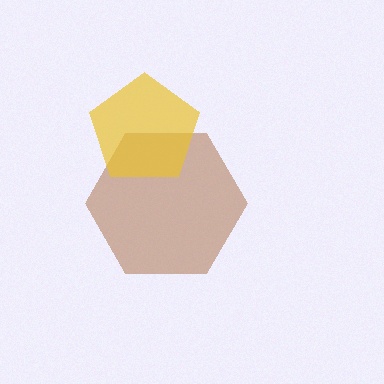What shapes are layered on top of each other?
The layered shapes are: a brown hexagon, a yellow pentagon.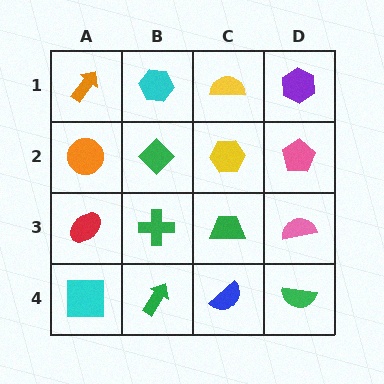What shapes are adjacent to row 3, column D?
A pink pentagon (row 2, column D), a green semicircle (row 4, column D), a green trapezoid (row 3, column C).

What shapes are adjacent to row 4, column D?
A pink semicircle (row 3, column D), a blue semicircle (row 4, column C).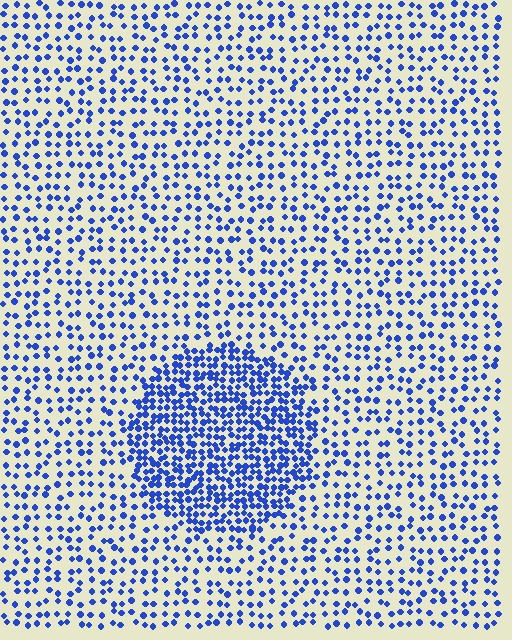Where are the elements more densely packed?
The elements are more densely packed inside the circle boundary.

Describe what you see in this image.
The image contains small blue elements arranged at two different densities. A circle-shaped region is visible where the elements are more densely packed than the surrounding area.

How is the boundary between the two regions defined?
The boundary is defined by a change in element density (approximately 2.3x ratio). All elements are the same color, size, and shape.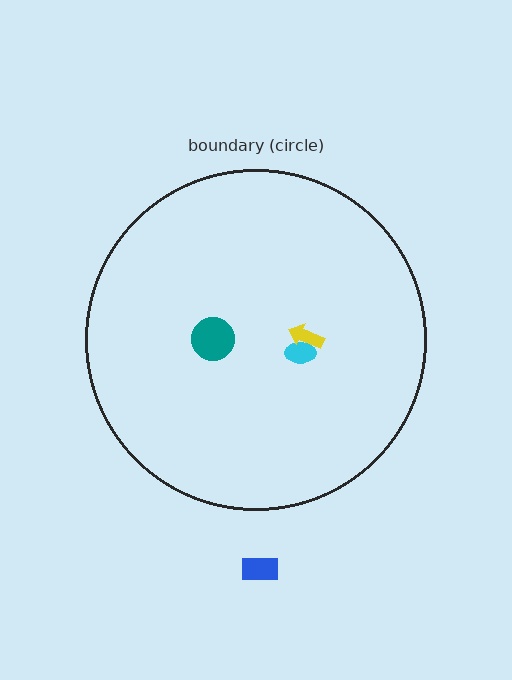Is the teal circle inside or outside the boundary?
Inside.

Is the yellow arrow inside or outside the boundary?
Inside.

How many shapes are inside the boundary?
3 inside, 1 outside.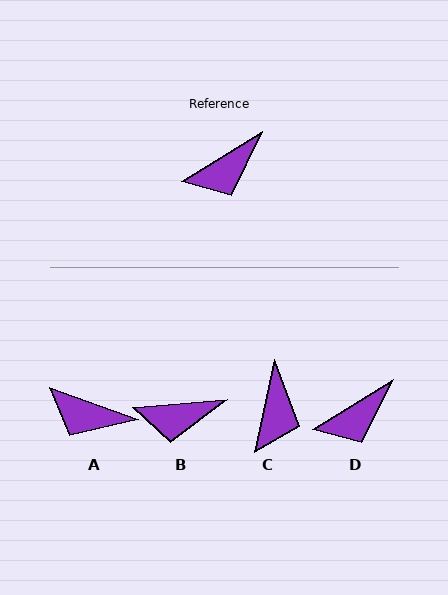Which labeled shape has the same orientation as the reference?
D.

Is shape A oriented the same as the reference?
No, it is off by about 51 degrees.